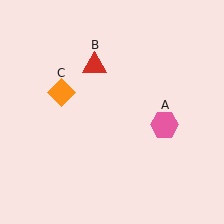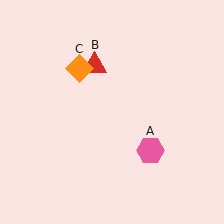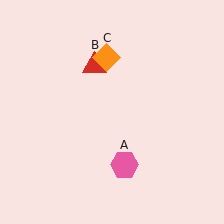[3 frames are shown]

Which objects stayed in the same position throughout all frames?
Red triangle (object B) remained stationary.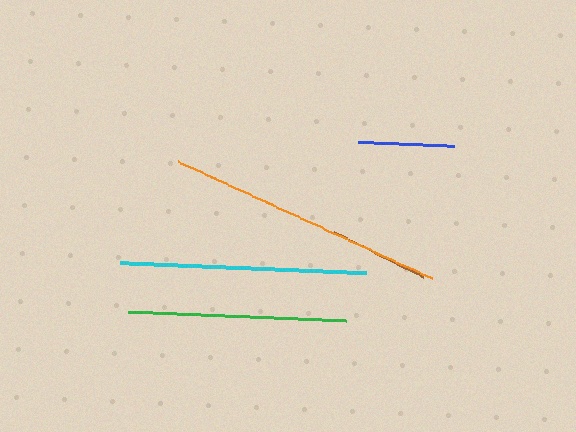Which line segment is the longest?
The orange line is the longest at approximately 279 pixels.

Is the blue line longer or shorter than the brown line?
The brown line is longer than the blue line.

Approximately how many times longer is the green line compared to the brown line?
The green line is approximately 2.2 times the length of the brown line.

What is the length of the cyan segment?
The cyan segment is approximately 246 pixels long.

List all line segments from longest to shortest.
From longest to shortest: orange, cyan, green, brown, blue.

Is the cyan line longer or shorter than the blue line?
The cyan line is longer than the blue line.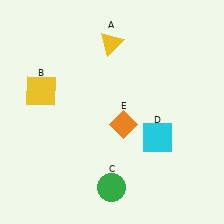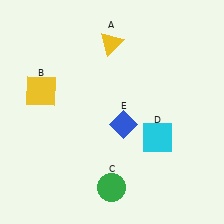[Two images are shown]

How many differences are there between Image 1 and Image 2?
There is 1 difference between the two images.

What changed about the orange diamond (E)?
In Image 1, E is orange. In Image 2, it changed to blue.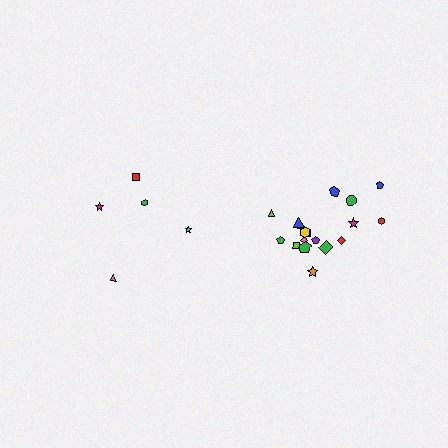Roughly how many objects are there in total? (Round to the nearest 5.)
Roughly 25 objects in total.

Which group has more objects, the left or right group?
The right group.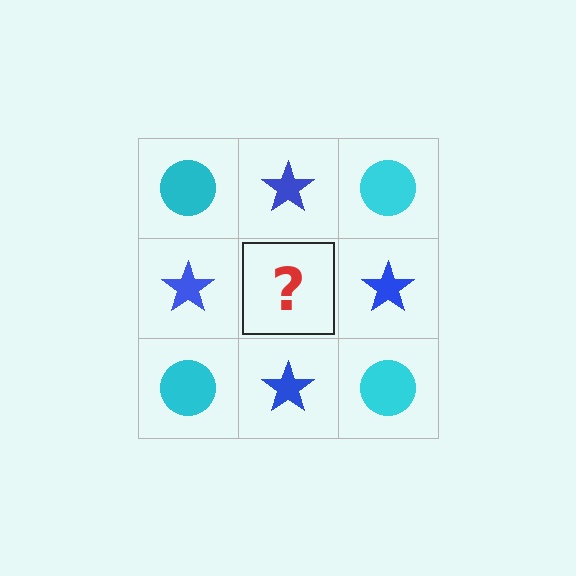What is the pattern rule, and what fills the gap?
The rule is that it alternates cyan circle and blue star in a checkerboard pattern. The gap should be filled with a cyan circle.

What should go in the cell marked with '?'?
The missing cell should contain a cyan circle.